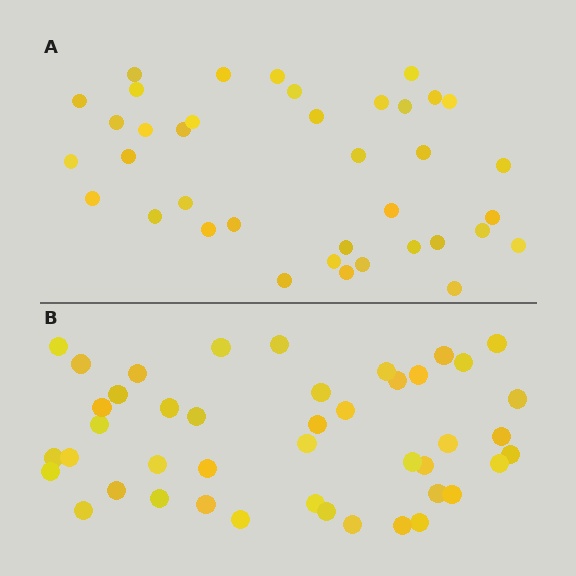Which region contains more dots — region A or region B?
Region B (the bottom region) has more dots.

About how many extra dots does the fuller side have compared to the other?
Region B has about 6 more dots than region A.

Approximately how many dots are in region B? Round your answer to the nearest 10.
About 40 dots. (The exact count is 44, which rounds to 40.)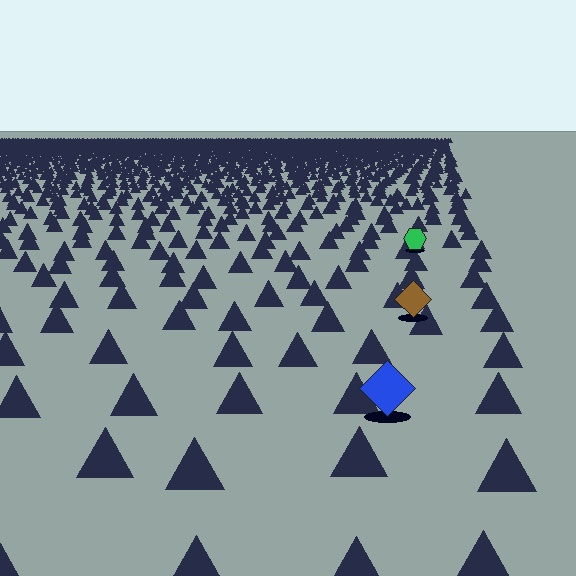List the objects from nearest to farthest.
From nearest to farthest: the blue diamond, the brown diamond, the green hexagon.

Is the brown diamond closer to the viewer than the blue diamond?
No. The blue diamond is closer — you can tell from the texture gradient: the ground texture is coarser near it.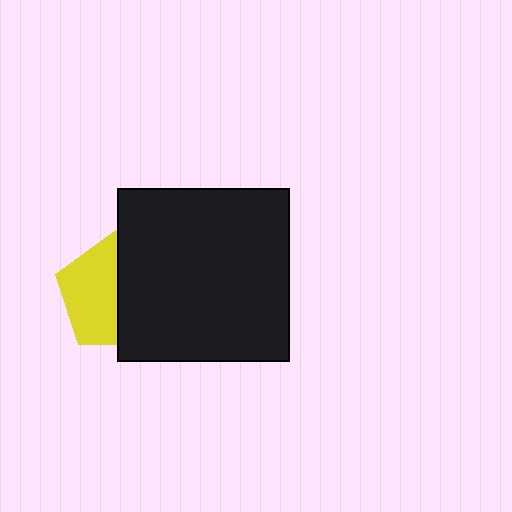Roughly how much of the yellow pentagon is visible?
About half of it is visible (roughly 52%).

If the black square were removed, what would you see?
You would see the complete yellow pentagon.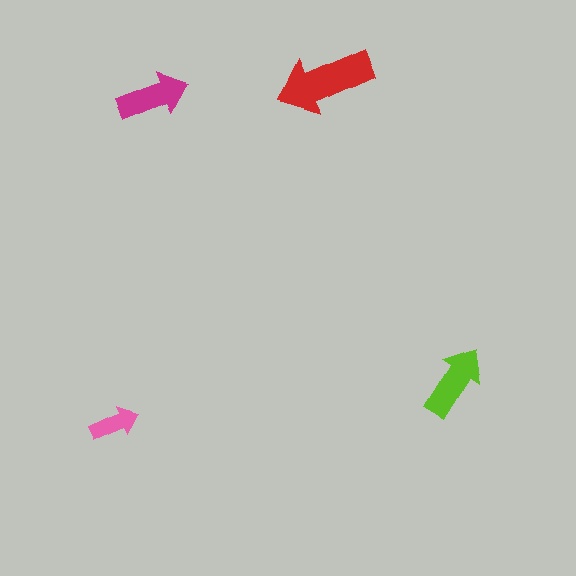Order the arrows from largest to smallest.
the red one, the lime one, the magenta one, the pink one.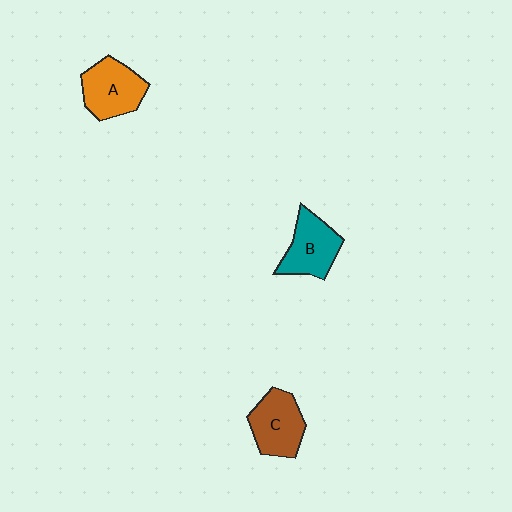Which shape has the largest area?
Shape A (orange).